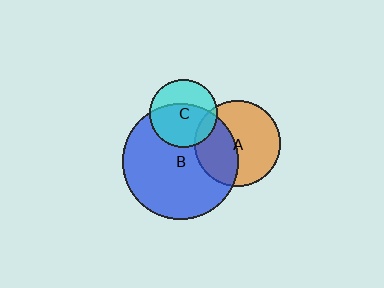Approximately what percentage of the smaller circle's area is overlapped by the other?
Approximately 40%.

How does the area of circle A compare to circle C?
Approximately 1.6 times.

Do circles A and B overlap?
Yes.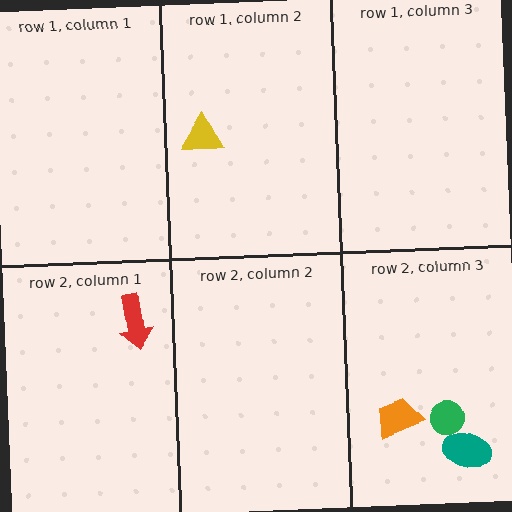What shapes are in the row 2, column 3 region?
The teal ellipse, the orange trapezoid, the green circle.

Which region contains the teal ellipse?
The row 2, column 3 region.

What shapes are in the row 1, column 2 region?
The yellow triangle.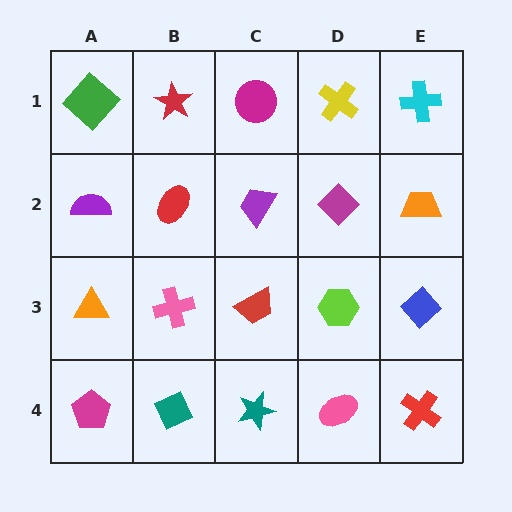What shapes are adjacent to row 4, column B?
A pink cross (row 3, column B), a magenta pentagon (row 4, column A), a teal star (row 4, column C).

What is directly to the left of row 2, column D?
A purple trapezoid.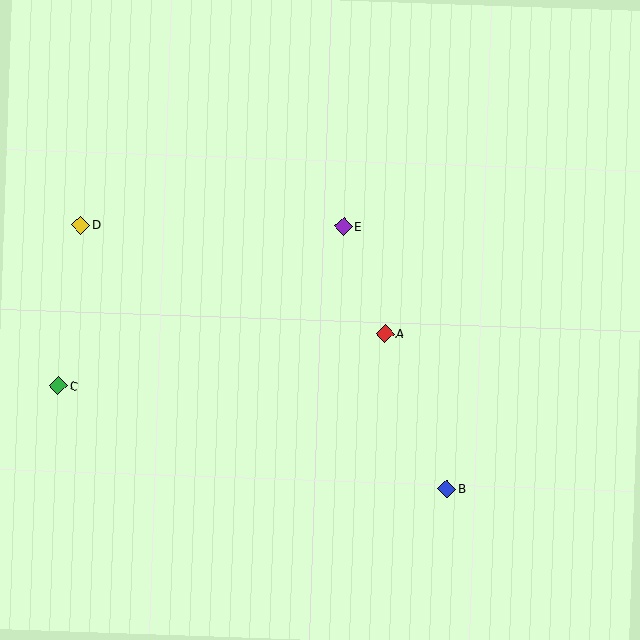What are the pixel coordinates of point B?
Point B is at (447, 489).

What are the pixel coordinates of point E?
Point E is at (343, 226).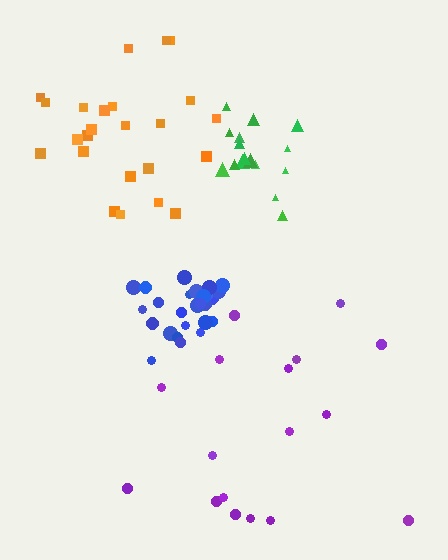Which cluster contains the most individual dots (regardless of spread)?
Blue (26).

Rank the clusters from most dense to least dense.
blue, green, orange, purple.